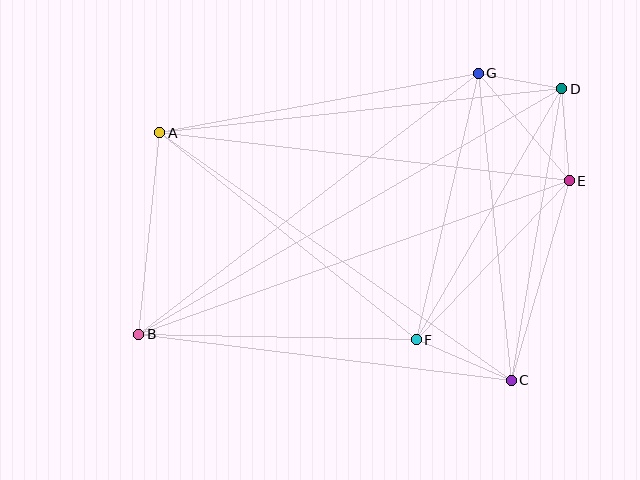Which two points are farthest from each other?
Points B and D are farthest from each other.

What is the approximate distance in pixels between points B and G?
The distance between B and G is approximately 428 pixels.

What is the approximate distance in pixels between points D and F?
The distance between D and F is approximately 290 pixels.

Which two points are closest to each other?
Points D and G are closest to each other.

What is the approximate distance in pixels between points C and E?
The distance between C and E is approximately 207 pixels.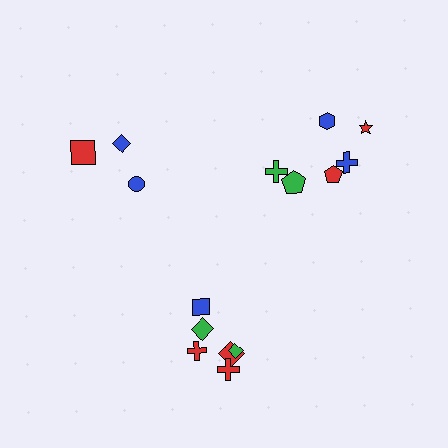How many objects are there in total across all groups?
There are 15 objects.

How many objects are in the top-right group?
There are 6 objects.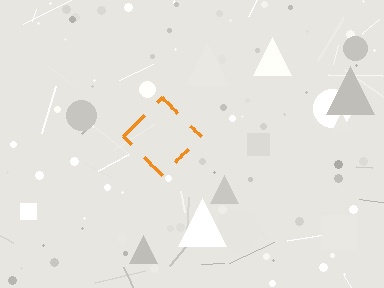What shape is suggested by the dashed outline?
The dashed outline suggests a diamond.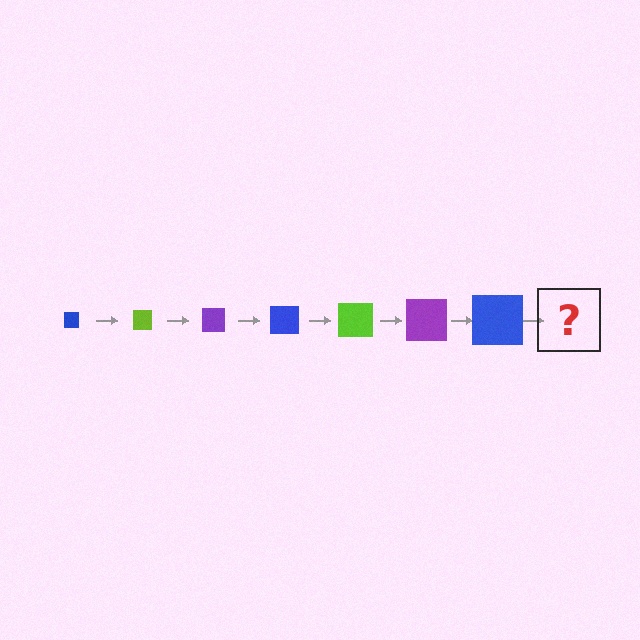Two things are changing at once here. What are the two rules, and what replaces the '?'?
The two rules are that the square grows larger each step and the color cycles through blue, lime, and purple. The '?' should be a lime square, larger than the previous one.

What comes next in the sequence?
The next element should be a lime square, larger than the previous one.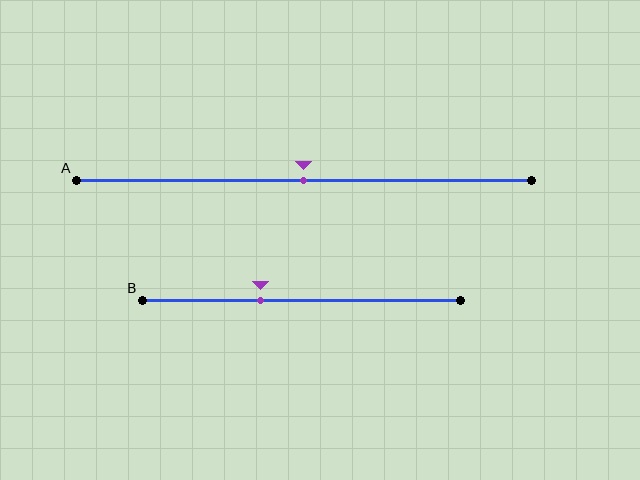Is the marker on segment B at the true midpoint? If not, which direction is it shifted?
No, the marker on segment B is shifted to the left by about 13% of the segment length.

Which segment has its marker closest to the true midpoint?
Segment A has its marker closest to the true midpoint.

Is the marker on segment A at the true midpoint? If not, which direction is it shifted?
Yes, the marker on segment A is at the true midpoint.